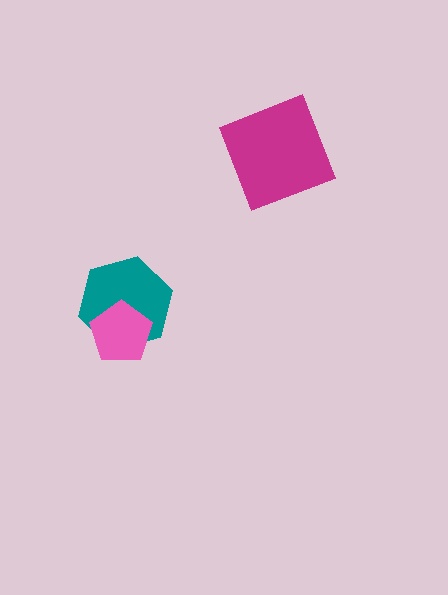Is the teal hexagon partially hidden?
Yes, it is partially covered by another shape.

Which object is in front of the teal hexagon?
The pink pentagon is in front of the teal hexagon.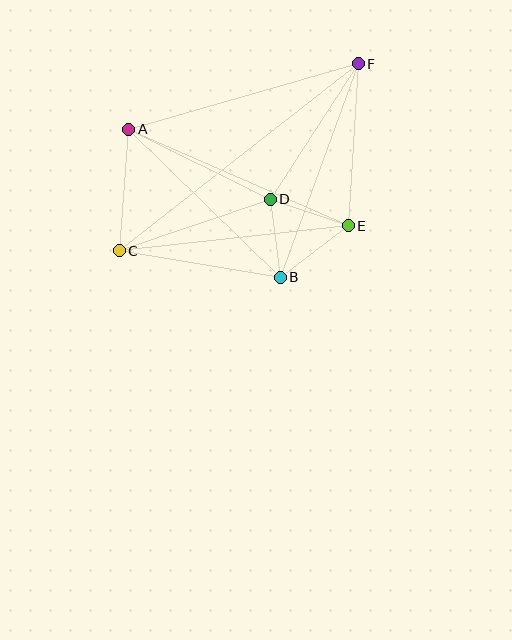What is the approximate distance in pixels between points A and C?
The distance between A and C is approximately 122 pixels.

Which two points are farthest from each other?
Points C and F are farthest from each other.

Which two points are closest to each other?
Points B and D are closest to each other.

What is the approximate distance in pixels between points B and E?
The distance between B and E is approximately 85 pixels.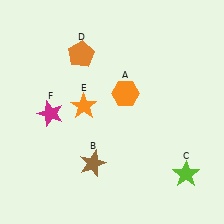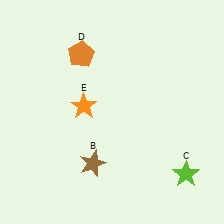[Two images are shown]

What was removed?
The orange hexagon (A), the magenta star (F) were removed in Image 2.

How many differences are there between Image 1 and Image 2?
There are 2 differences between the two images.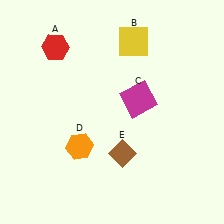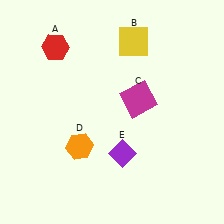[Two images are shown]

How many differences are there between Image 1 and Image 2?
There is 1 difference between the two images.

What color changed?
The diamond (E) changed from brown in Image 1 to purple in Image 2.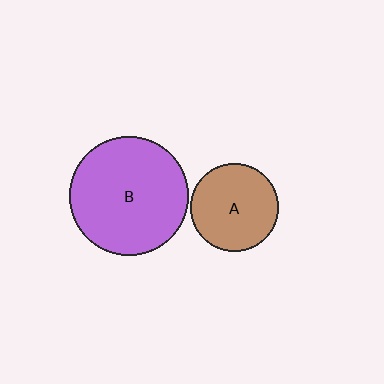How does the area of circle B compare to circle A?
Approximately 1.8 times.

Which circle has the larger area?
Circle B (purple).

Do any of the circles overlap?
No, none of the circles overlap.